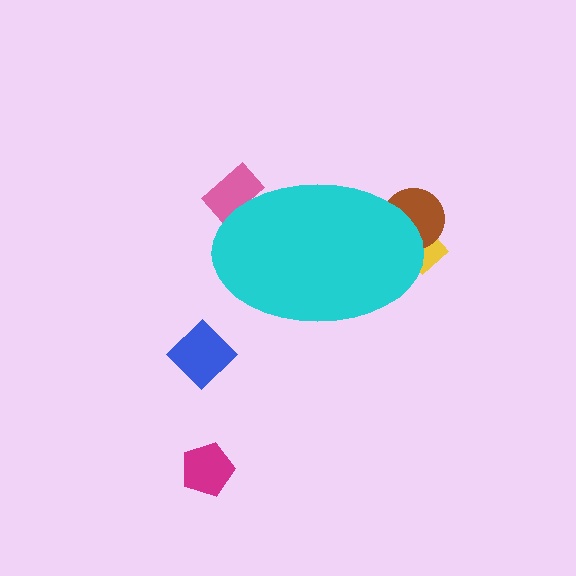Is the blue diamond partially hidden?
No, the blue diamond is fully visible.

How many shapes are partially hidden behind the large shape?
3 shapes are partially hidden.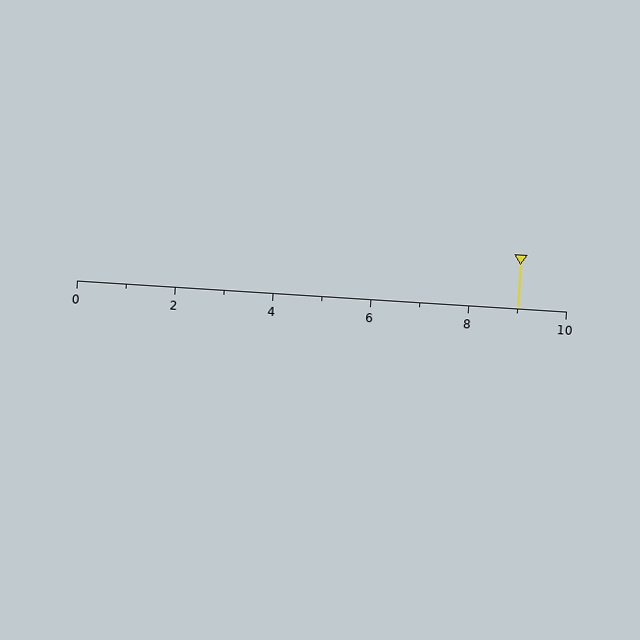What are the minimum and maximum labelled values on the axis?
The axis runs from 0 to 10.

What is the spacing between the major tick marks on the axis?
The major ticks are spaced 2 apart.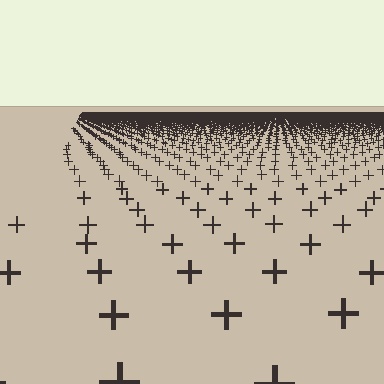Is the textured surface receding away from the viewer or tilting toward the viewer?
The surface is receding away from the viewer. Texture elements get smaller and denser toward the top.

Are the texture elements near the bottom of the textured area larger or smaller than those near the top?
Larger. Near the bottom, elements are closer to the viewer and appear at a bigger on-screen size.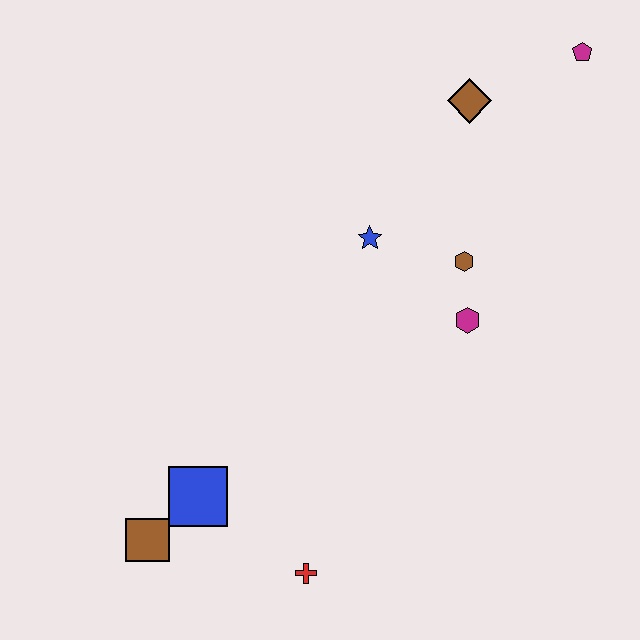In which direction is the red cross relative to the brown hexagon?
The red cross is below the brown hexagon.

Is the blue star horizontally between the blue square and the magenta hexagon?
Yes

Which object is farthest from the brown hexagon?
The brown square is farthest from the brown hexagon.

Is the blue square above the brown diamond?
No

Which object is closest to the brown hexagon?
The magenta hexagon is closest to the brown hexagon.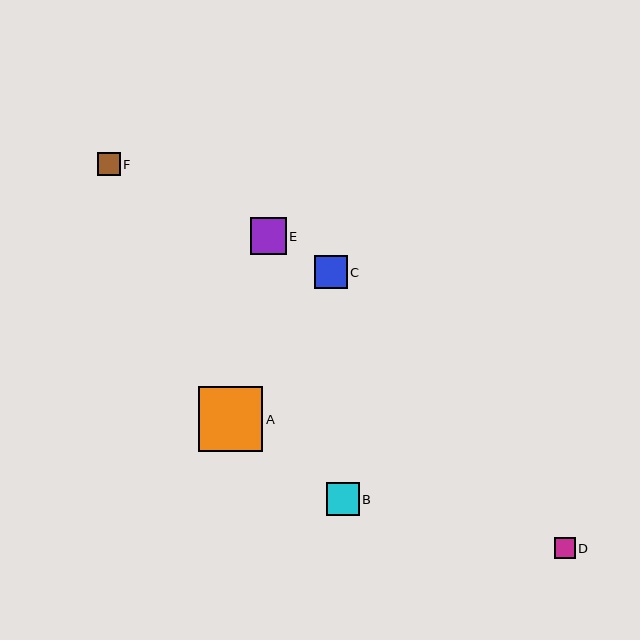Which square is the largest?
Square A is the largest with a size of approximately 64 pixels.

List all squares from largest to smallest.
From largest to smallest: A, E, C, B, F, D.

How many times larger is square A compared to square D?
Square A is approximately 3.1 times the size of square D.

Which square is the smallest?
Square D is the smallest with a size of approximately 21 pixels.